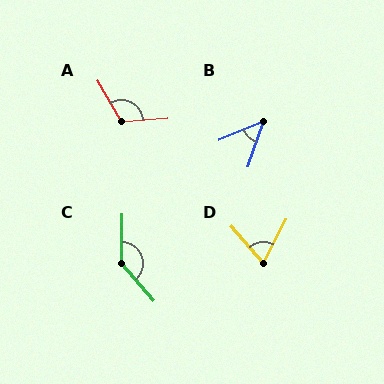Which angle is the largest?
C, at approximately 138 degrees.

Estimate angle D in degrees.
Approximately 68 degrees.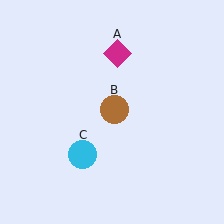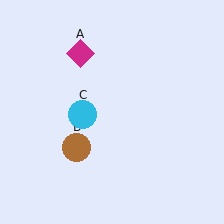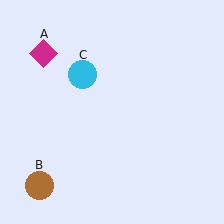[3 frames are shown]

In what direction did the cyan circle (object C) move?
The cyan circle (object C) moved up.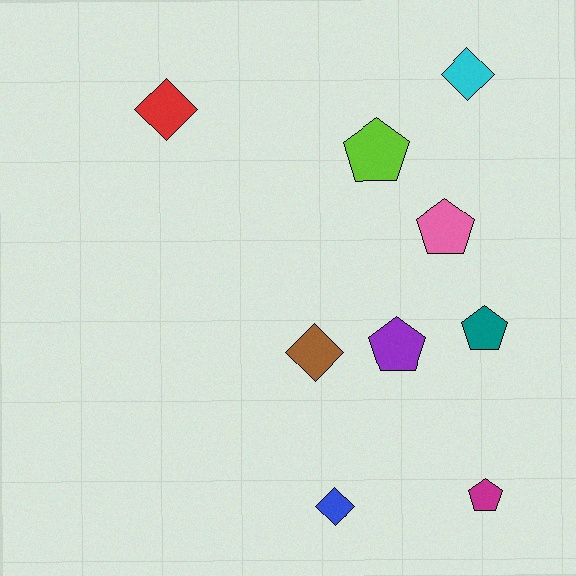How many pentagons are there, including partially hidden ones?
There are 5 pentagons.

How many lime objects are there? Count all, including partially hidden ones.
There is 1 lime object.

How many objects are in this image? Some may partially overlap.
There are 9 objects.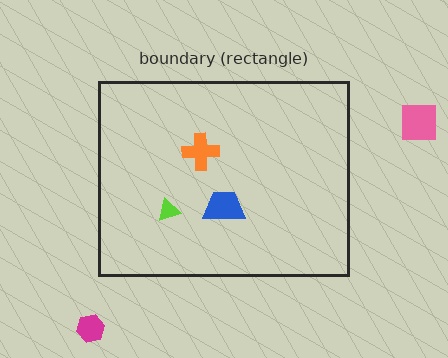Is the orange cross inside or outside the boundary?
Inside.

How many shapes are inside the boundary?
3 inside, 2 outside.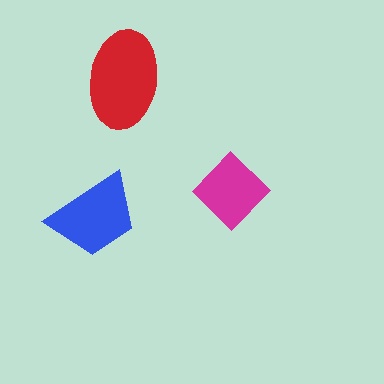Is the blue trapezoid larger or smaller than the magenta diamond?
Larger.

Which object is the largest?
The red ellipse.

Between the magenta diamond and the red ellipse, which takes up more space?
The red ellipse.